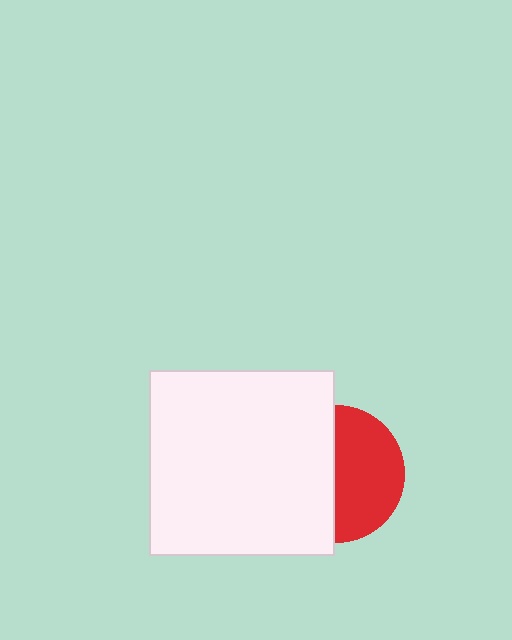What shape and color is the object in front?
The object in front is a white square.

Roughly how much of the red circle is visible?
About half of it is visible (roughly 50%).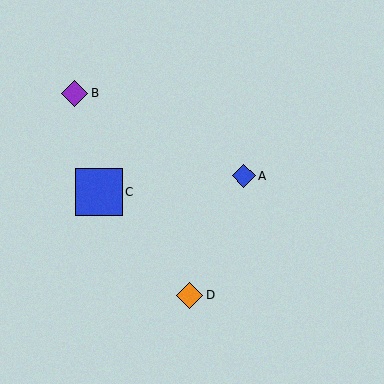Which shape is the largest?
The blue square (labeled C) is the largest.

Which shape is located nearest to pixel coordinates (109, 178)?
The blue square (labeled C) at (99, 192) is nearest to that location.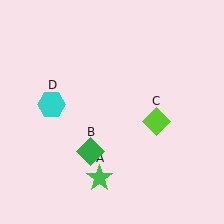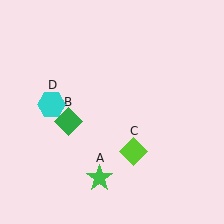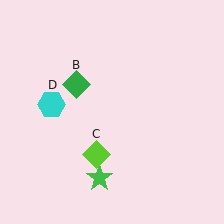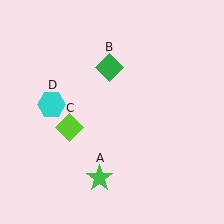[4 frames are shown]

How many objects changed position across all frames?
2 objects changed position: green diamond (object B), lime diamond (object C).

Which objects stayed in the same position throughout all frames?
Green star (object A) and cyan hexagon (object D) remained stationary.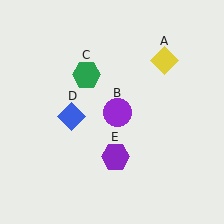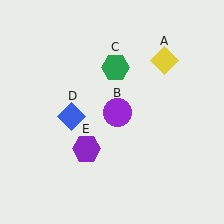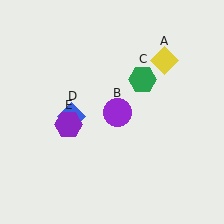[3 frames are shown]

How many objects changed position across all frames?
2 objects changed position: green hexagon (object C), purple hexagon (object E).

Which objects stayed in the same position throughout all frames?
Yellow diamond (object A) and purple circle (object B) and blue diamond (object D) remained stationary.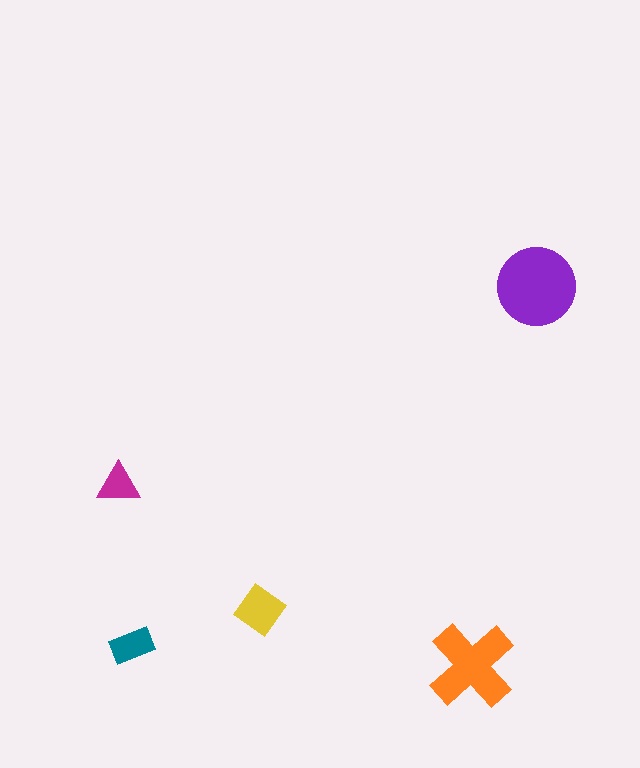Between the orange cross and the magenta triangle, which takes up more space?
The orange cross.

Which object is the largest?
The purple circle.